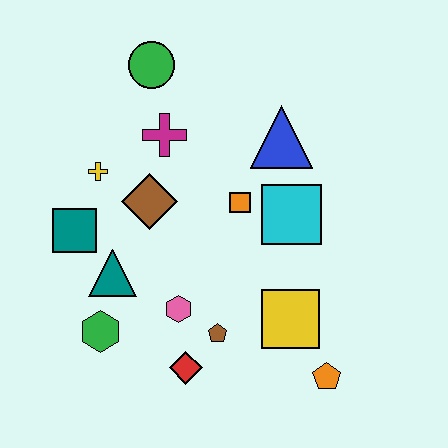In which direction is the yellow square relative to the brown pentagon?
The yellow square is to the right of the brown pentagon.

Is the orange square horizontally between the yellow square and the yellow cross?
Yes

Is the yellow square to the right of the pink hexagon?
Yes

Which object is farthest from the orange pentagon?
The green circle is farthest from the orange pentagon.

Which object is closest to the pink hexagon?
The brown pentagon is closest to the pink hexagon.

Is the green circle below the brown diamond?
No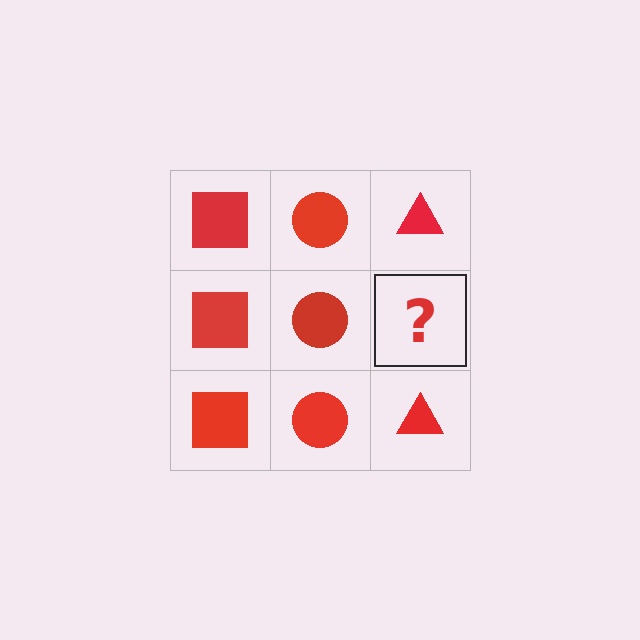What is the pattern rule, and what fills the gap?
The rule is that each column has a consistent shape. The gap should be filled with a red triangle.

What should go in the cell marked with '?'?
The missing cell should contain a red triangle.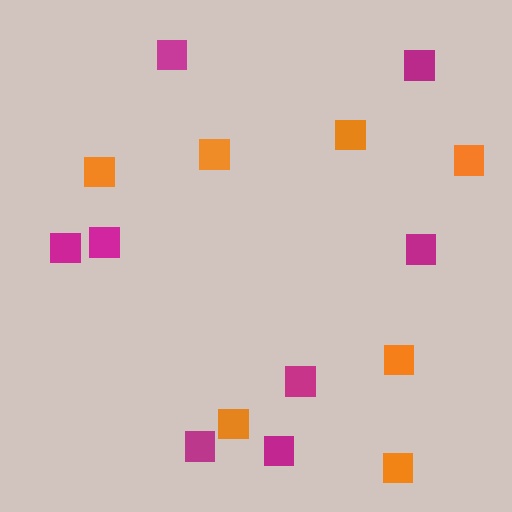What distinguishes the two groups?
There are 2 groups: one group of orange squares (7) and one group of magenta squares (8).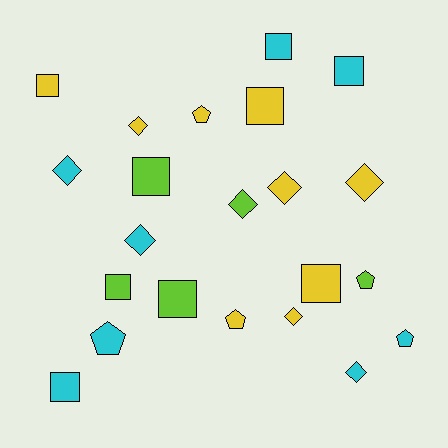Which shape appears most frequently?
Square, with 9 objects.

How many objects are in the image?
There are 22 objects.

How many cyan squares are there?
There are 3 cyan squares.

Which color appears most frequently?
Yellow, with 9 objects.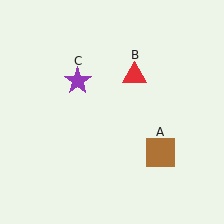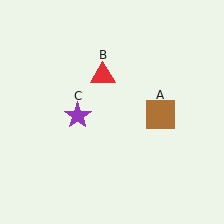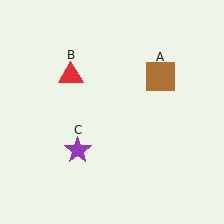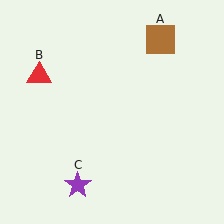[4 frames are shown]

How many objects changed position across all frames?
3 objects changed position: brown square (object A), red triangle (object B), purple star (object C).